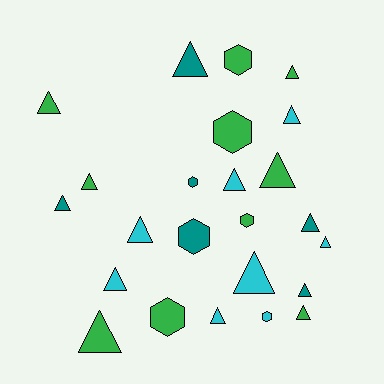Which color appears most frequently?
Green, with 10 objects.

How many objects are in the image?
There are 24 objects.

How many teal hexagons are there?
There are 2 teal hexagons.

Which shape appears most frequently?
Triangle, with 17 objects.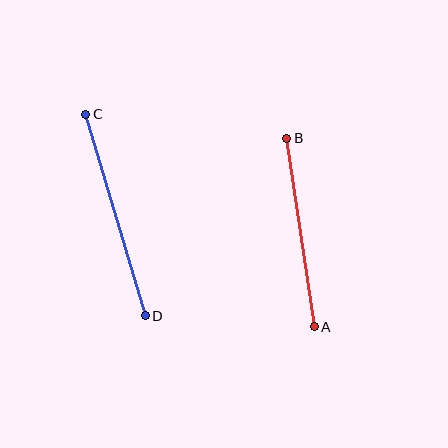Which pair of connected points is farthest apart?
Points C and D are farthest apart.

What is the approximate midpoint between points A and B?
The midpoint is at approximately (300, 233) pixels.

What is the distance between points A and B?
The distance is approximately 190 pixels.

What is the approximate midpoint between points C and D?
The midpoint is at approximately (116, 215) pixels.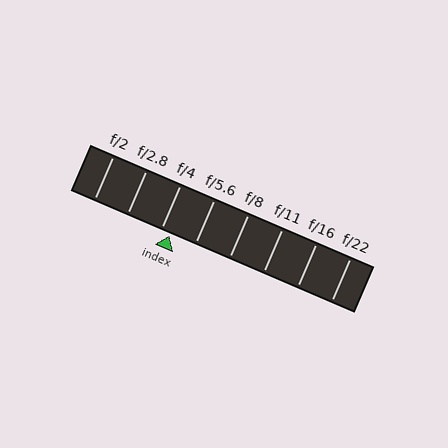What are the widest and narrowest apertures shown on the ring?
The widest aperture shown is f/2 and the narrowest is f/22.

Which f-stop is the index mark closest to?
The index mark is closest to f/4.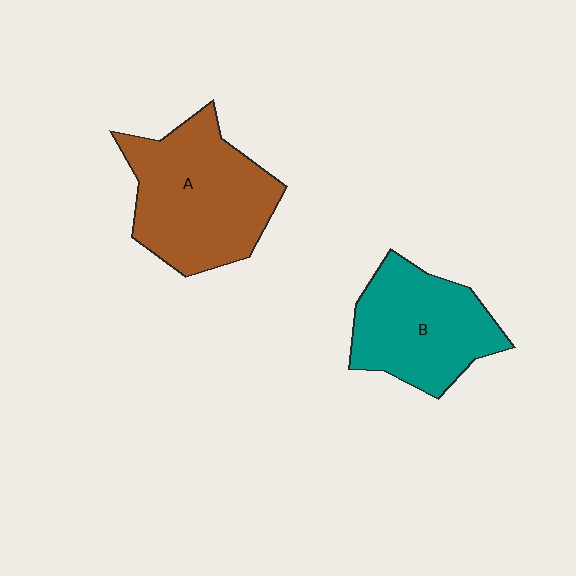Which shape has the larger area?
Shape A (brown).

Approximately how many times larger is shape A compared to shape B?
Approximately 1.2 times.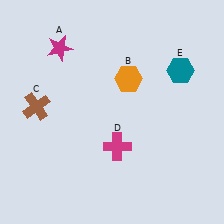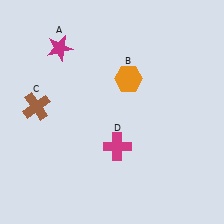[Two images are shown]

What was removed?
The teal hexagon (E) was removed in Image 2.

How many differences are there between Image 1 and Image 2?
There is 1 difference between the two images.